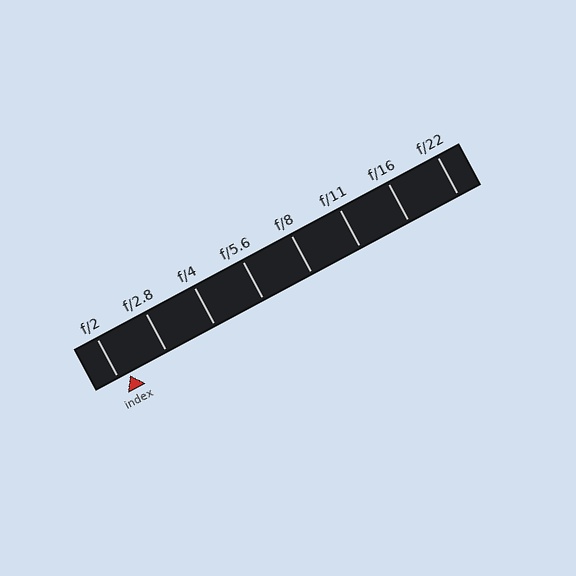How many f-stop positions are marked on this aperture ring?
There are 8 f-stop positions marked.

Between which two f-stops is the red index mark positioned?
The index mark is between f/2 and f/2.8.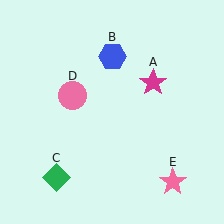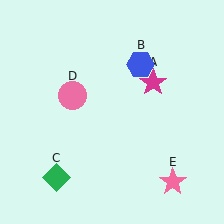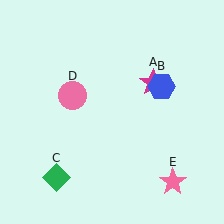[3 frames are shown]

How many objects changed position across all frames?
1 object changed position: blue hexagon (object B).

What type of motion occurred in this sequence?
The blue hexagon (object B) rotated clockwise around the center of the scene.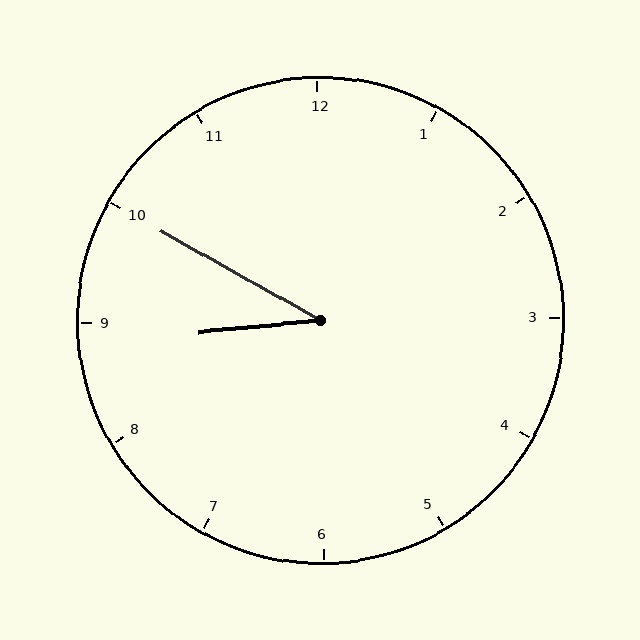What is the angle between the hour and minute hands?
Approximately 35 degrees.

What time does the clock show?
8:50.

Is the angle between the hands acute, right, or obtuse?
It is acute.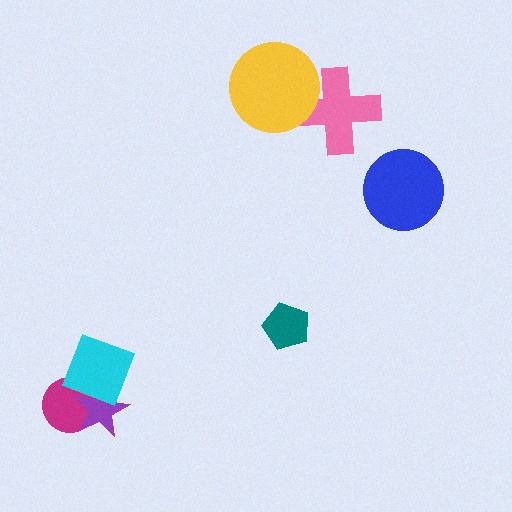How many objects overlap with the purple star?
2 objects overlap with the purple star.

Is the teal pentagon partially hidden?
No, no other shape covers it.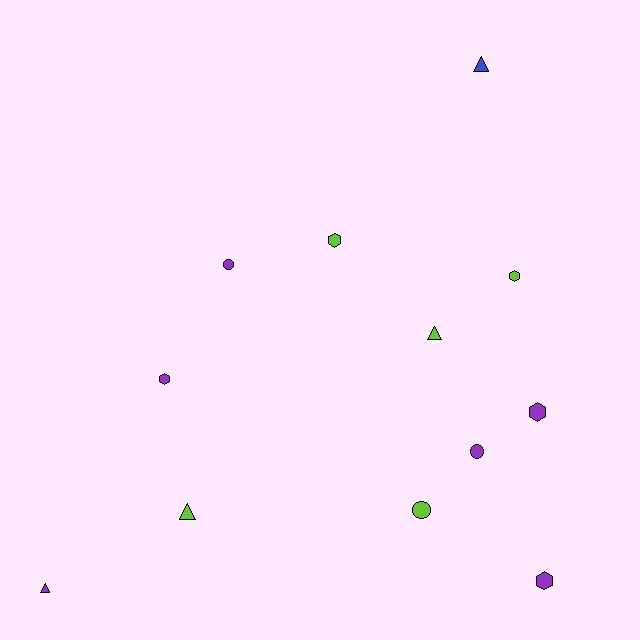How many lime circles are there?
There is 1 lime circle.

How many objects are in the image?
There are 12 objects.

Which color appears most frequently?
Purple, with 6 objects.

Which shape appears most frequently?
Hexagon, with 5 objects.